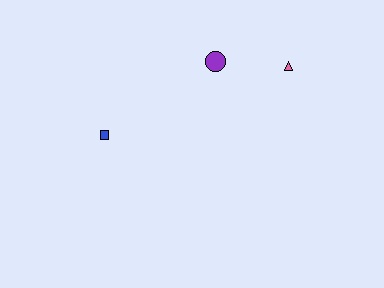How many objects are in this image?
There are 3 objects.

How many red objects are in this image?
There are no red objects.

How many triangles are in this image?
There is 1 triangle.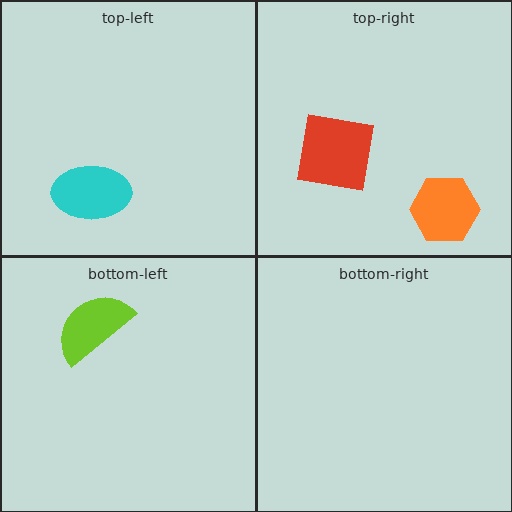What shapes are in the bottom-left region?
The lime semicircle.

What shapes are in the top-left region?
The cyan ellipse.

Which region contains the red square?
The top-right region.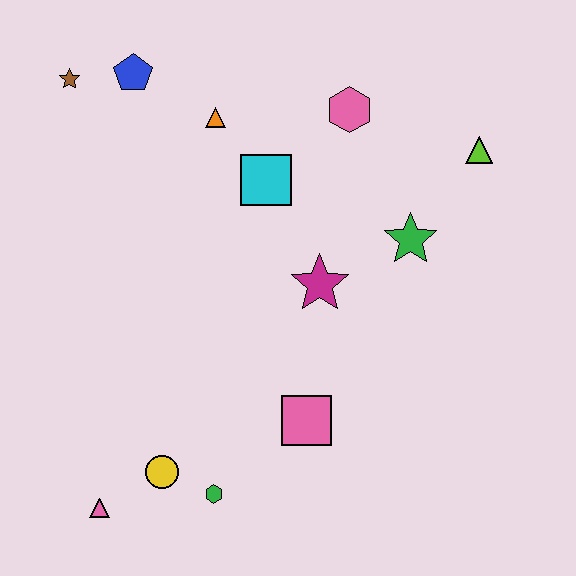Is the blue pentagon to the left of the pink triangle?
No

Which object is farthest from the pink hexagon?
The pink triangle is farthest from the pink hexagon.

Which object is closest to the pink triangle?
The yellow circle is closest to the pink triangle.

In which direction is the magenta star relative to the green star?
The magenta star is to the left of the green star.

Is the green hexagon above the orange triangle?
No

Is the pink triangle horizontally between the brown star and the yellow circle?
Yes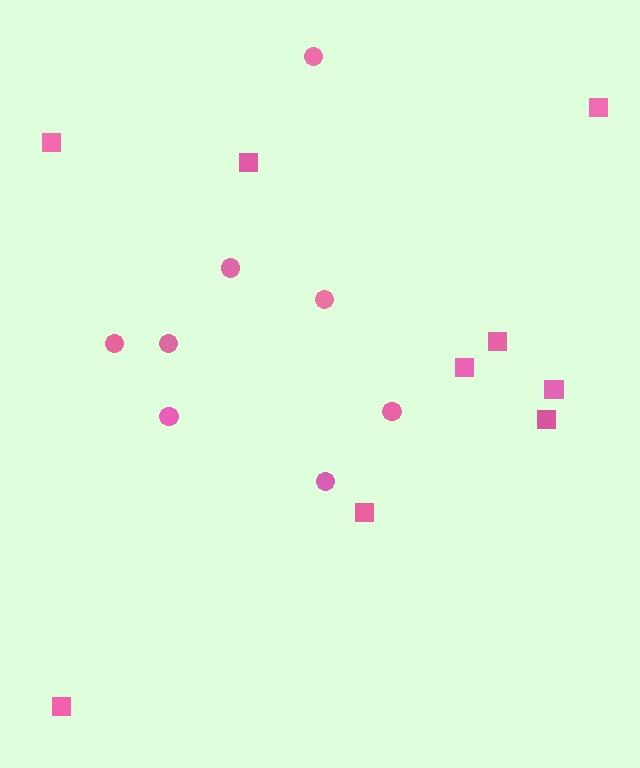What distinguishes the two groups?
There are 2 groups: one group of squares (9) and one group of circles (8).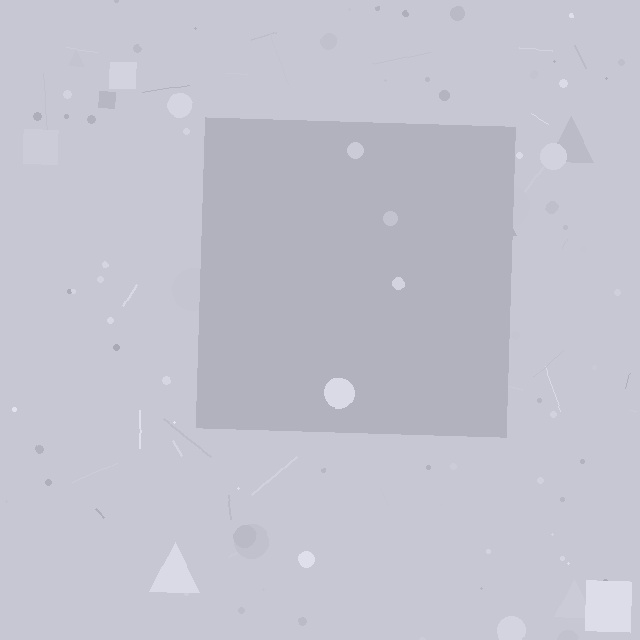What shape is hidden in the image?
A square is hidden in the image.